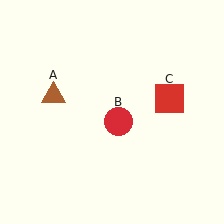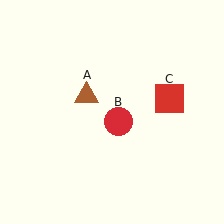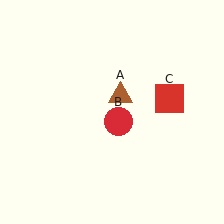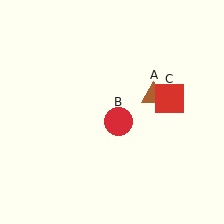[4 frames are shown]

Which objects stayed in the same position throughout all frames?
Red circle (object B) and red square (object C) remained stationary.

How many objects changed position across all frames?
1 object changed position: brown triangle (object A).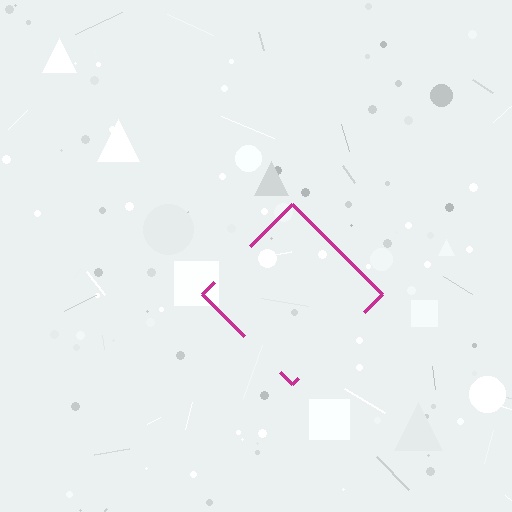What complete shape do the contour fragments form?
The contour fragments form a diamond.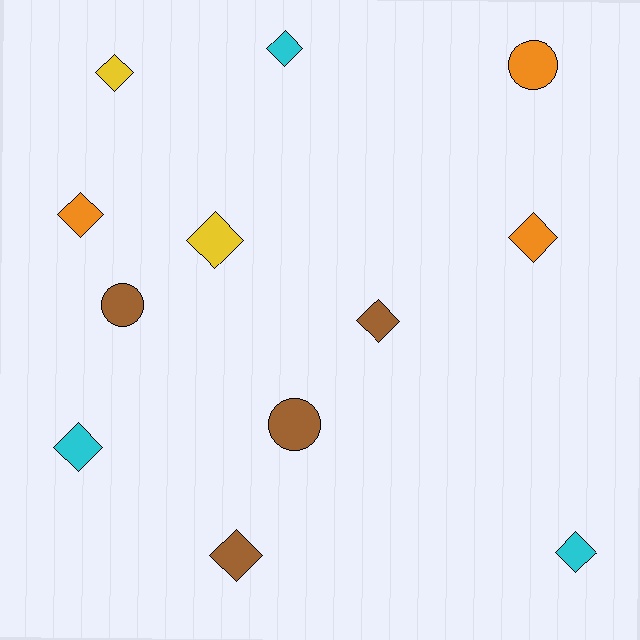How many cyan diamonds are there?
There are 3 cyan diamonds.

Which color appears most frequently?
Brown, with 4 objects.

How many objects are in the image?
There are 12 objects.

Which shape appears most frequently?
Diamond, with 9 objects.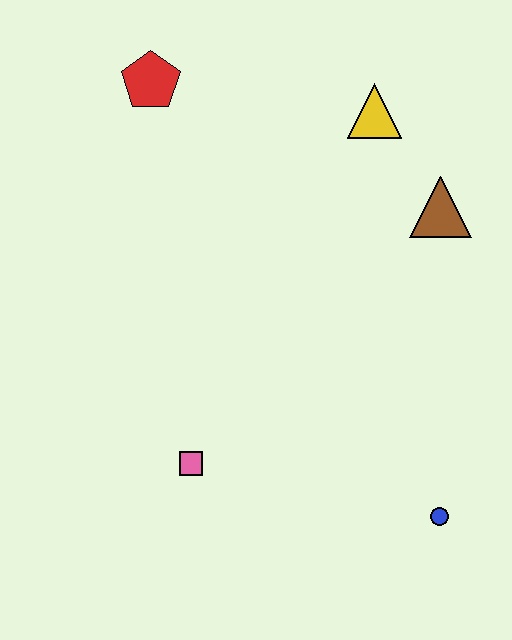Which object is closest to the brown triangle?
The yellow triangle is closest to the brown triangle.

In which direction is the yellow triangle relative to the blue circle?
The yellow triangle is above the blue circle.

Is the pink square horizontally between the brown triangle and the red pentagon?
Yes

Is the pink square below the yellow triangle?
Yes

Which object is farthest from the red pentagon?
The blue circle is farthest from the red pentagon.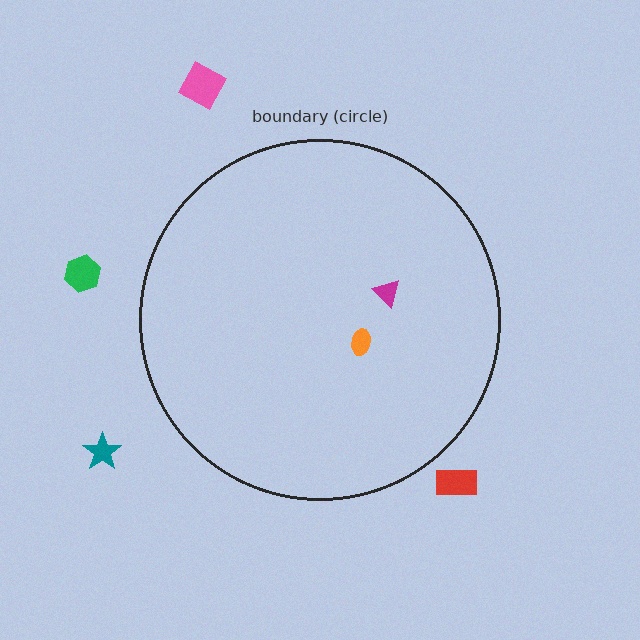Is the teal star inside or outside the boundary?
Outside.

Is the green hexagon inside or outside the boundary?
Outside.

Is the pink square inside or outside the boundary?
Outside.